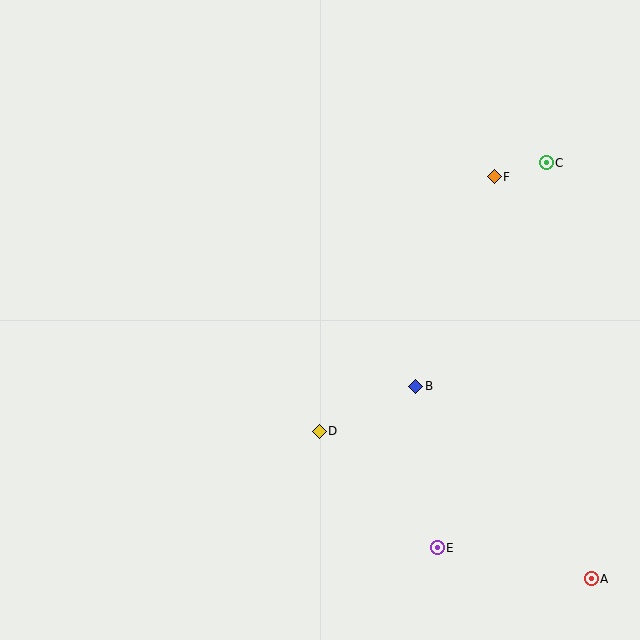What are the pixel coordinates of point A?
Point A is at (591, 579).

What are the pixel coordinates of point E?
Point E is at (437, 548).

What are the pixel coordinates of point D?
Point D is at (319, 431).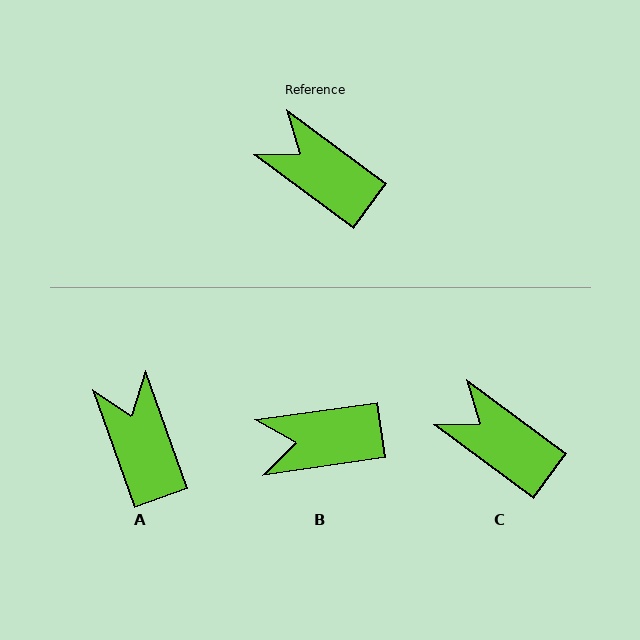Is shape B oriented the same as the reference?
No, it is off by about 44 degrees.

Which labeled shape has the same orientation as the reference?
C.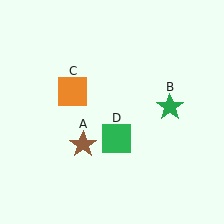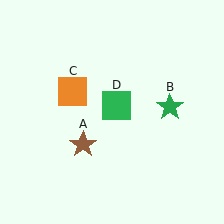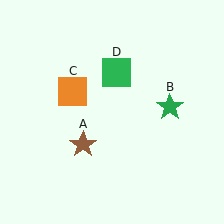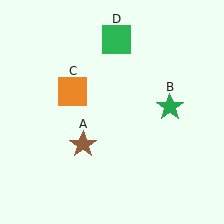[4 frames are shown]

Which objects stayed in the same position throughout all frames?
Brown star (object A) and green star (object B) and orange square (object C) remained stationary.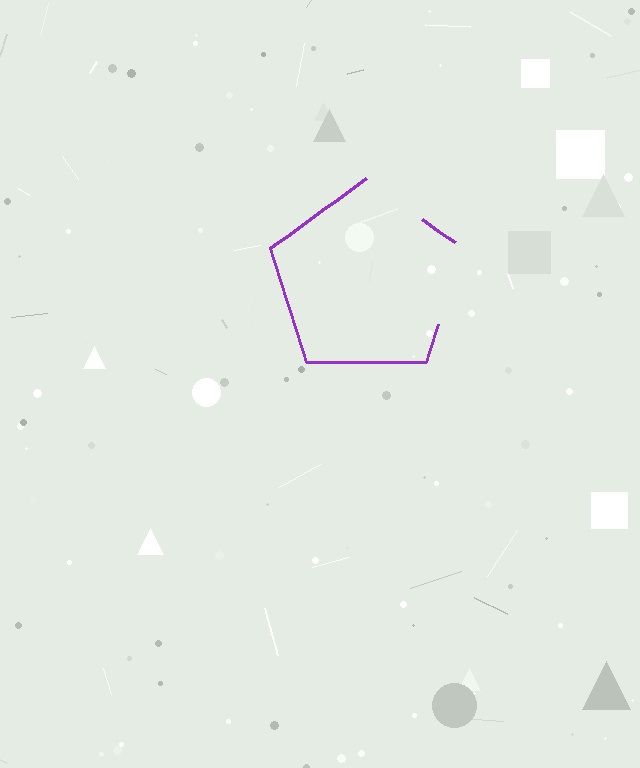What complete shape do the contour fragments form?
The contour fragments form a pentagon.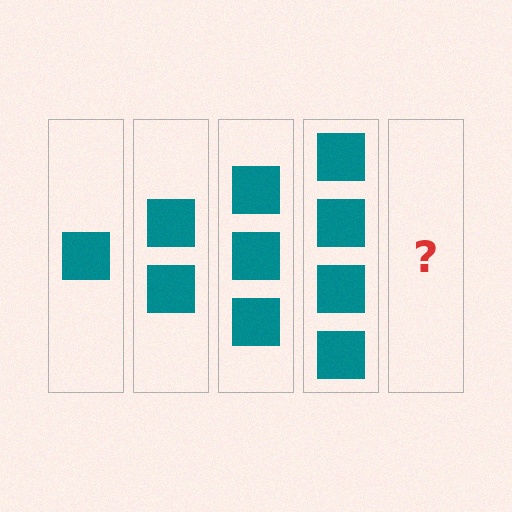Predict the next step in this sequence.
The next step is 5 squares.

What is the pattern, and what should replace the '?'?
The pattern is that each step adds one more square. The '?' should be 5 squares.